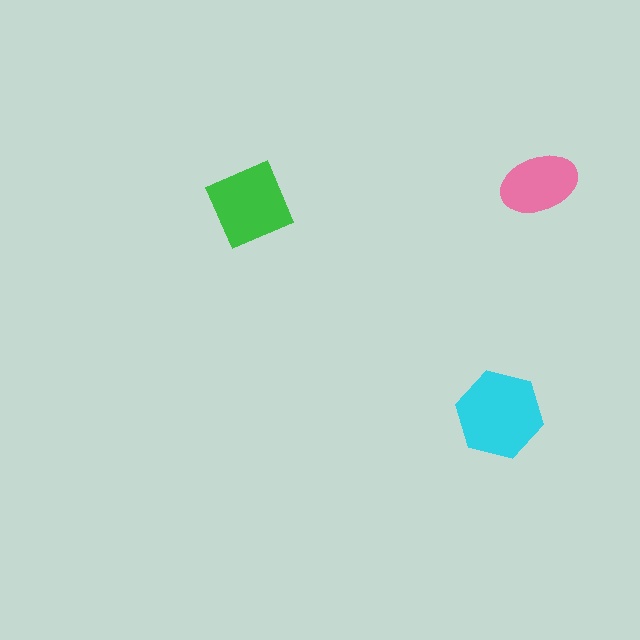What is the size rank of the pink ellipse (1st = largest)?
3rd.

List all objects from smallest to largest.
The pink ellipse, the green diamond, the cyan hexagon.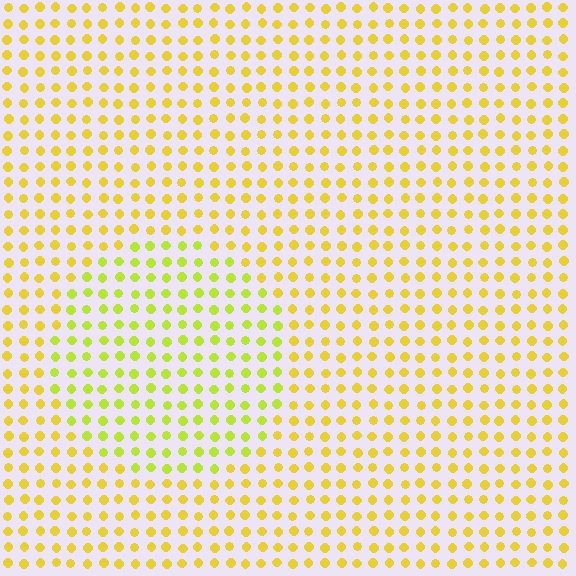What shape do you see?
I see a circle.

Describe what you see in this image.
The image is filled with small yellow elements in a uniform arrangement. A circle-shaped region is visible where the elements are tinted to a slightly different hue, forming a subtle color boundary.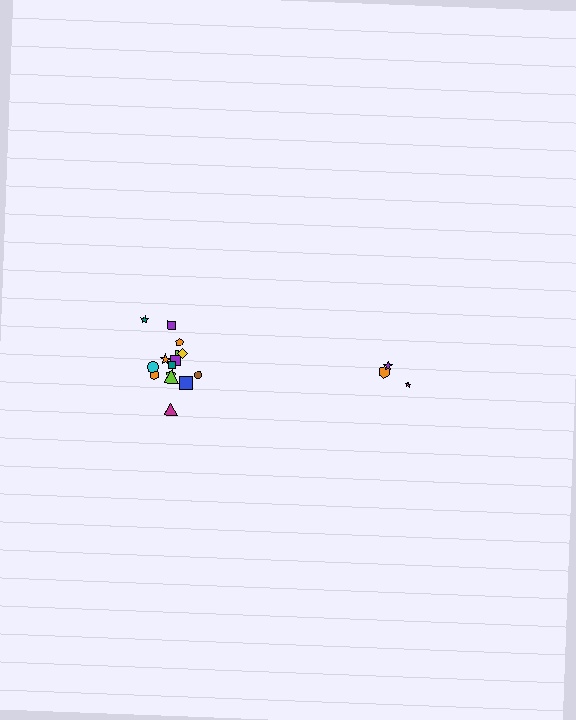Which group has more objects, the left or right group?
The left group.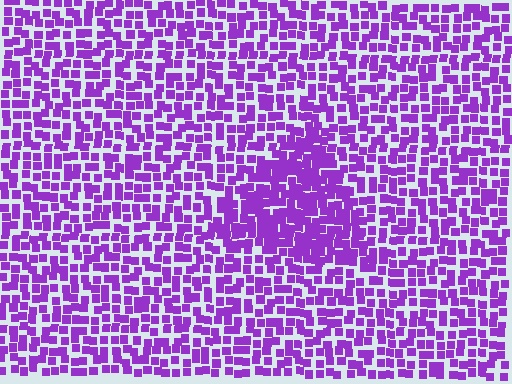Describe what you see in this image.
The image contains small purple elements arranged at two different densities. A triangle-shaped region is visible where the elements are more densely packed than the surrounding area.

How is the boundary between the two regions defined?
The boundary is defined by a change in element density (approximately 1.6x ratio). All elements are the same color, size, and shape.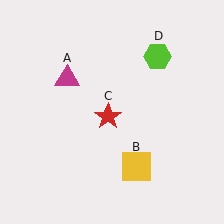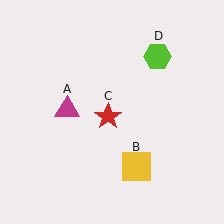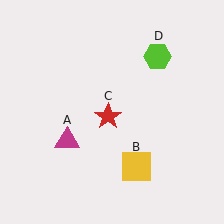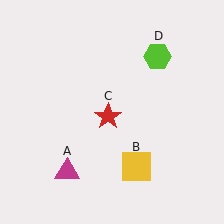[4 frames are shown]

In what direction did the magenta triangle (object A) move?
The magenta triangle (object A) moved down.